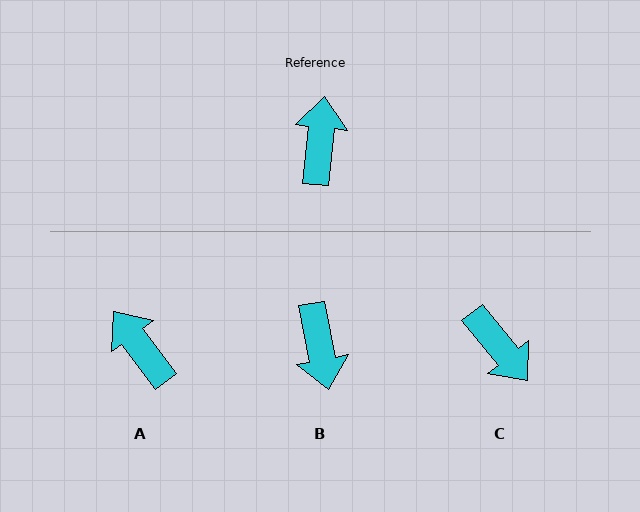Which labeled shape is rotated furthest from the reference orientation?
B, about 164 degrees away.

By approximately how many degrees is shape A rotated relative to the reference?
Approximately 42 degrees counter-clockwise.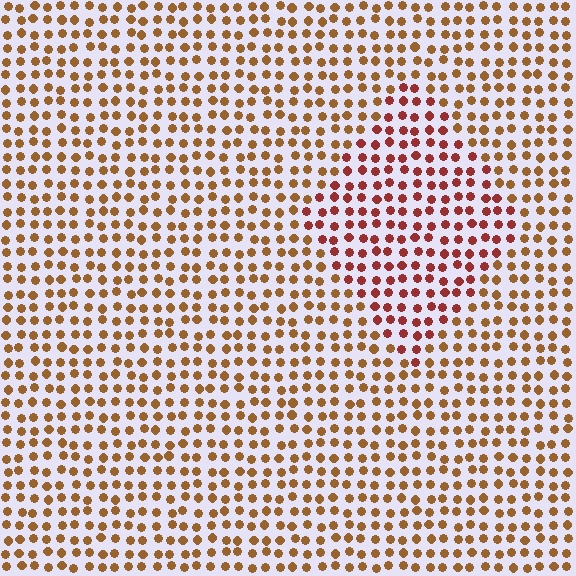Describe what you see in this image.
The image is filled with small brown elements in a uniform arrangement. A diamond-shaped region is visible where the elements are tinted to a slightly different hue, forming a subtle color boundary.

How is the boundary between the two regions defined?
The boundary is defined purely by a slight shift in hue (about 32 degrees). Spacing, size, and orientation are identical on both sides.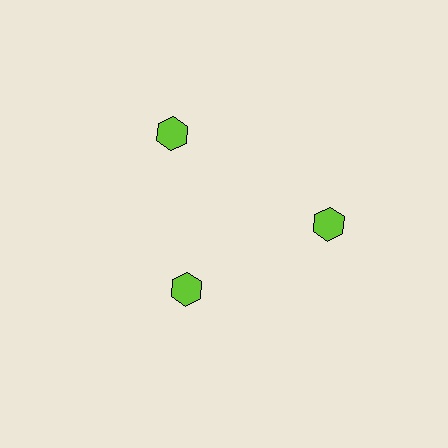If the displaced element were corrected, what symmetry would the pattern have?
It would have 3-fold rotational symmetry — the pattern would map onto itself every 120 degrees.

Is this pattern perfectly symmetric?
No. The 3 lime hexagons are arranged in a ring, but one element near the 7 o'clock position is pulled inward toward the center, breaking the 3-fold rotational symmetry.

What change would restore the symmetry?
The symmetry would be restored by moving it outward, back onto the ring so that all 3 hexagons sit at equal angles and equal distance from the center.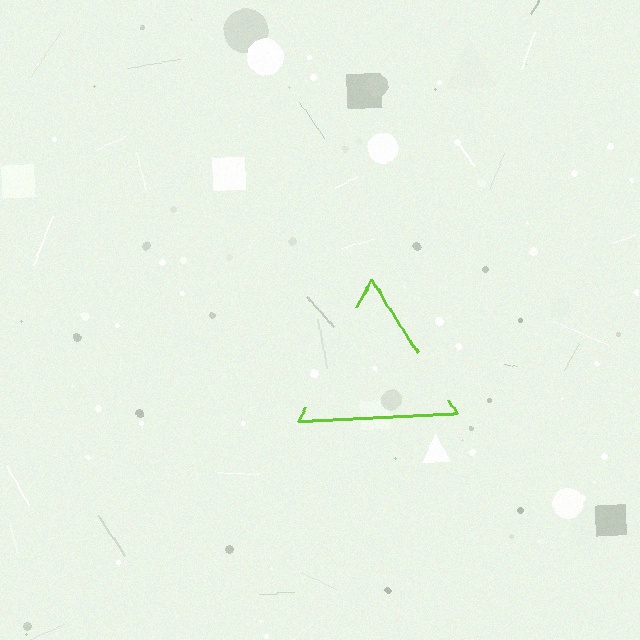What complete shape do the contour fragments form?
The contour fragments form a triangle.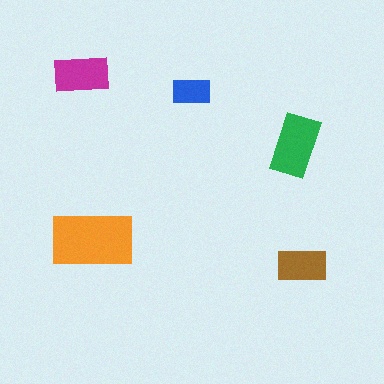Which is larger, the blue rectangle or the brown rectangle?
The brown one.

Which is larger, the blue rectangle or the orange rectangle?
The orange one.